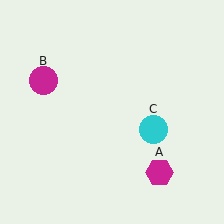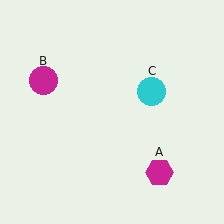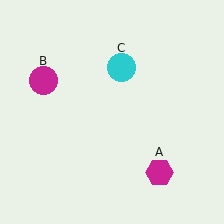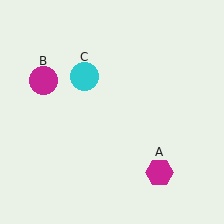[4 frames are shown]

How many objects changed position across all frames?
1 object changed position: cyan circle (object C).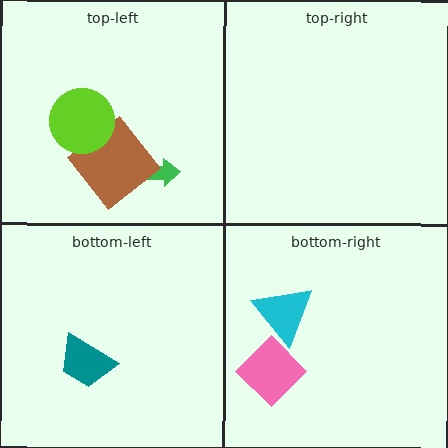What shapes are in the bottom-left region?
The teal trapezoid.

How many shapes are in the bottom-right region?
2.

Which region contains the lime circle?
The top-left region.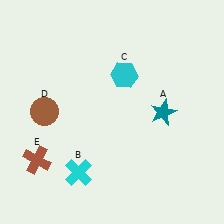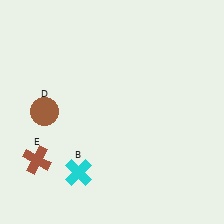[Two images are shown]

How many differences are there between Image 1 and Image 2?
There are 2 differences between the two images.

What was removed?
The cyan hexagon (C), the teal star (A) were removed in Image 2.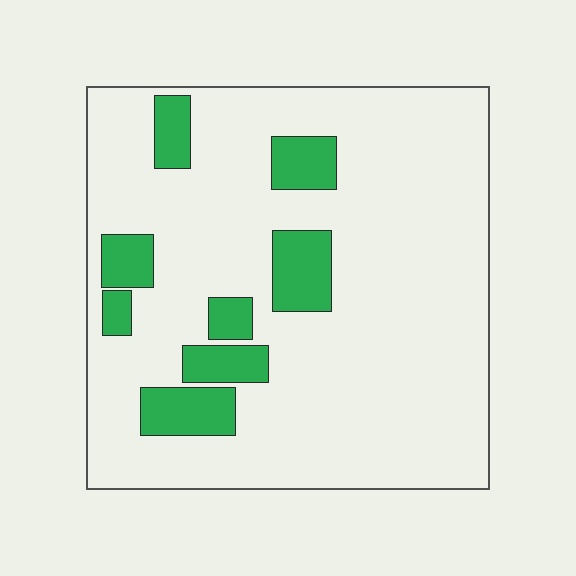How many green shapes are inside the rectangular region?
8.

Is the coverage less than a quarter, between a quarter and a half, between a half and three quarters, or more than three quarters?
Less than a quarter.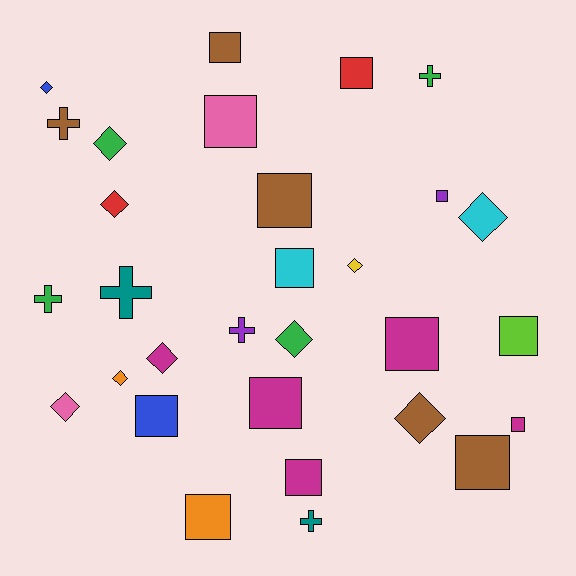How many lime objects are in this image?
There is 1 lime object.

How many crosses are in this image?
There are 6 crosses.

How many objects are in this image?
There are 30 objects.